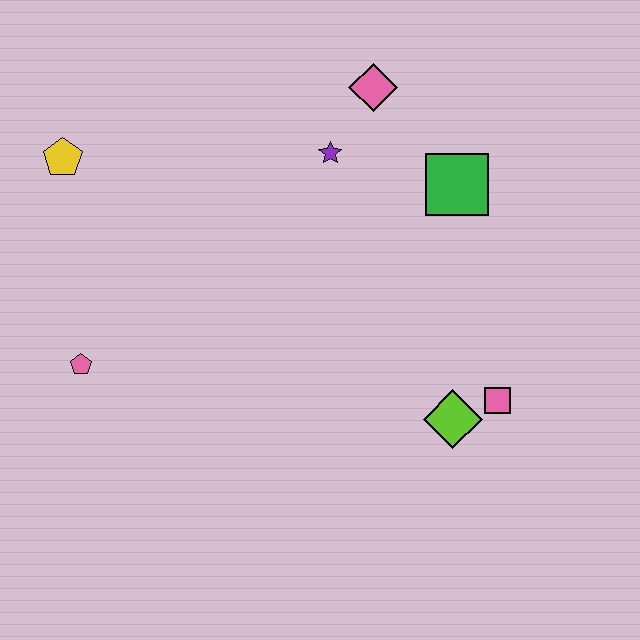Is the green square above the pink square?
Yes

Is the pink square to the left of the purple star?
No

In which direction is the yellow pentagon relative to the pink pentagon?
The yellow pentagon is above the pink pentagon.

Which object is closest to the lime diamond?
The pink square is closest to the lime diamond.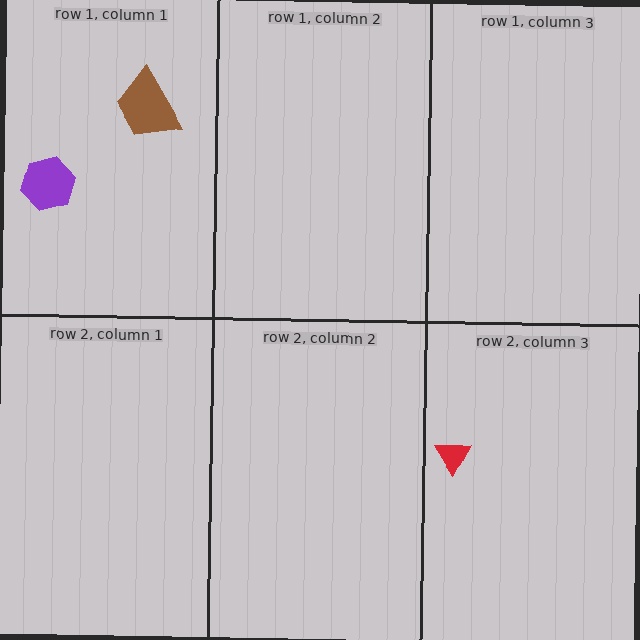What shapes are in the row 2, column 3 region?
The red triangle.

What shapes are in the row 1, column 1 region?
The brown trapezoid, the purple hexagon.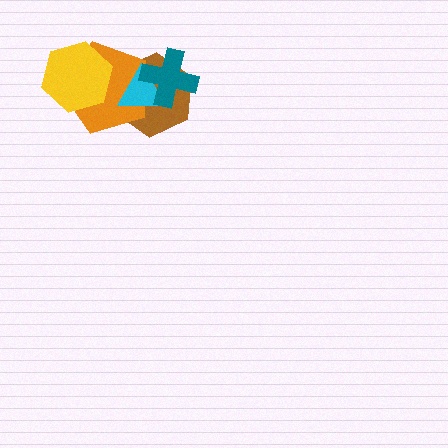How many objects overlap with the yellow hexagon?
1 object overlaps with the yellow hexagon.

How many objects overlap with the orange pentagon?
4 objects overlap with the orange pentagon.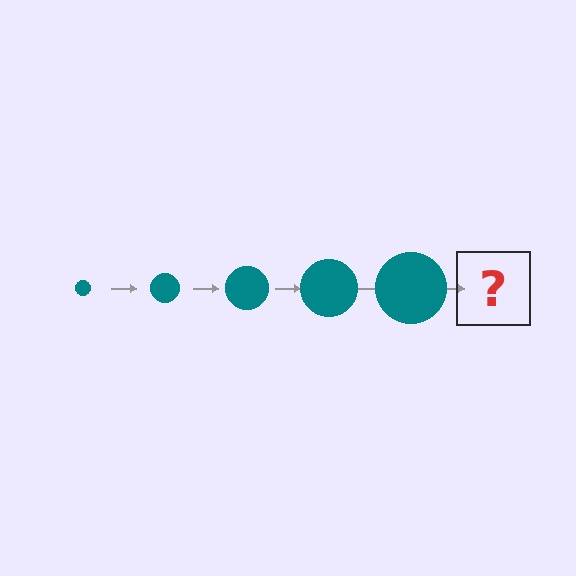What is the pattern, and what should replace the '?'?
The pattern is that the circle gets progressively larger each step. The '?' should be a teal circle, larger than the previous one.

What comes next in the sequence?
The next element should be a teal circle, larger than the previous one.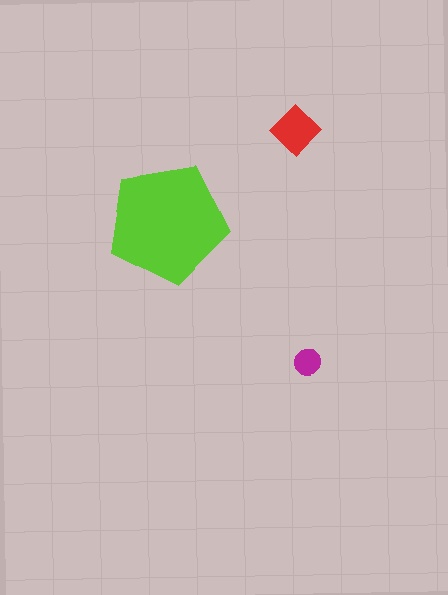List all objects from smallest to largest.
The magenta circle, the red diamond, the lime pentagon.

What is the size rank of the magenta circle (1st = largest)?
3rd.